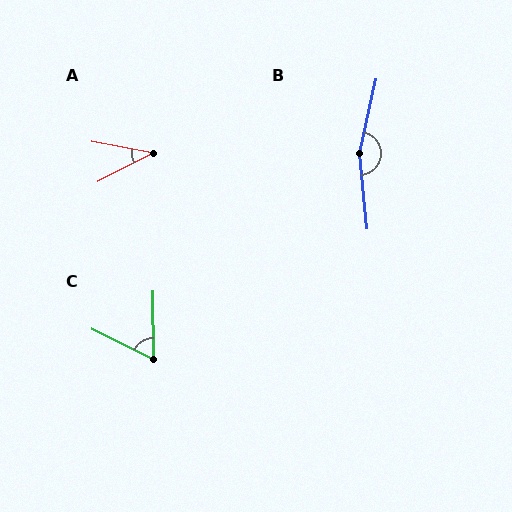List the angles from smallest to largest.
A (38°), C (63°), B (162°).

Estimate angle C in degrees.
Approximately 63 degrees.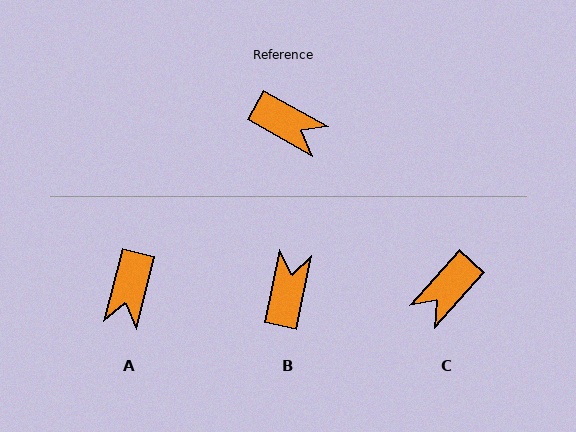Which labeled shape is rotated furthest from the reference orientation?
B, about 108 degrees away.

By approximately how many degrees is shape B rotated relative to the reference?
Approximately 108 degrees counter-clockwise.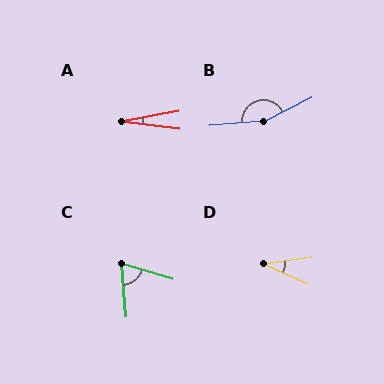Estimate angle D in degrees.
Approximately 32 degrees.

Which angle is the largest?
B, at approximately 158 degrees.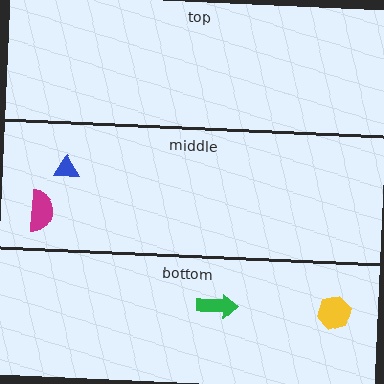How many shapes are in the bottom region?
2.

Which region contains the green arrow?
The bottom region.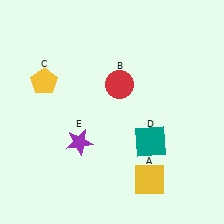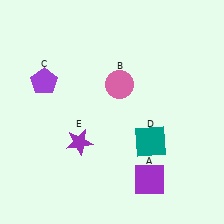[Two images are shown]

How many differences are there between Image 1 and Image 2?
There are 3 differences between the two images.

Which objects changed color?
A changed from yellow to purple. B changed from red to pink. C changed from yellow to purple.